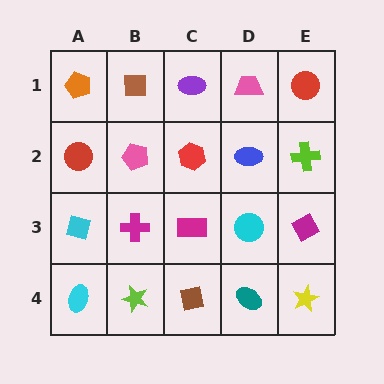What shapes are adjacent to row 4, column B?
A magenta cross (row 3, column B), a cyan ellipse (row 4, column A), a brown square (row 4, column C).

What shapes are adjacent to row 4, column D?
A cyan circle (row 3, column D), a brown square (row 4, column C), a yellow star (row 4, column E).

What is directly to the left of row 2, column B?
A red circle.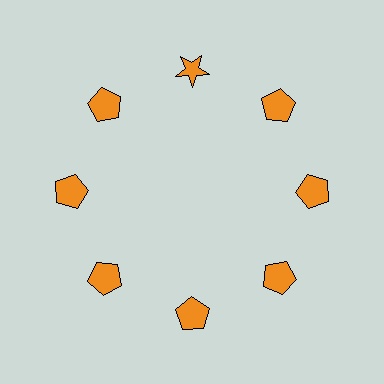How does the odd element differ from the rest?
It has a different shape: star instead of pentagon.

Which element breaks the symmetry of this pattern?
The orange star at roughly the 12 o'clock position breaks the symmetry. All other shapes are orange pentagons.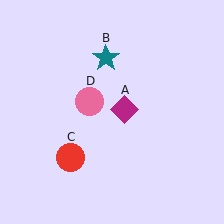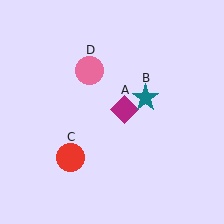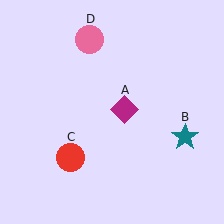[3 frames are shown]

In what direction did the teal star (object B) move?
The teal star (object B) moved down and to the right.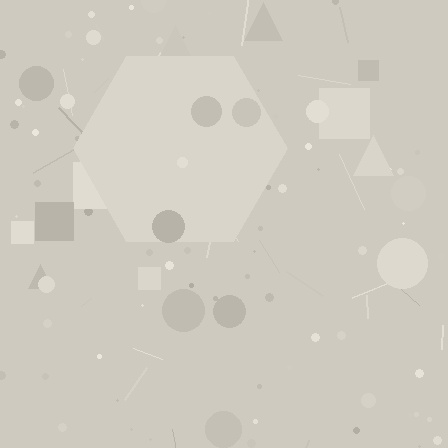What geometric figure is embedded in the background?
A hexagon is embedded in the background.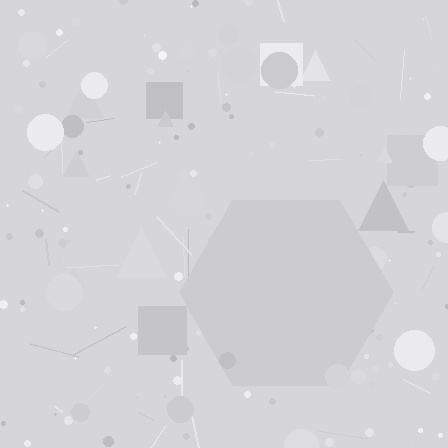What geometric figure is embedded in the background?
A hexagon is embedded in the background.